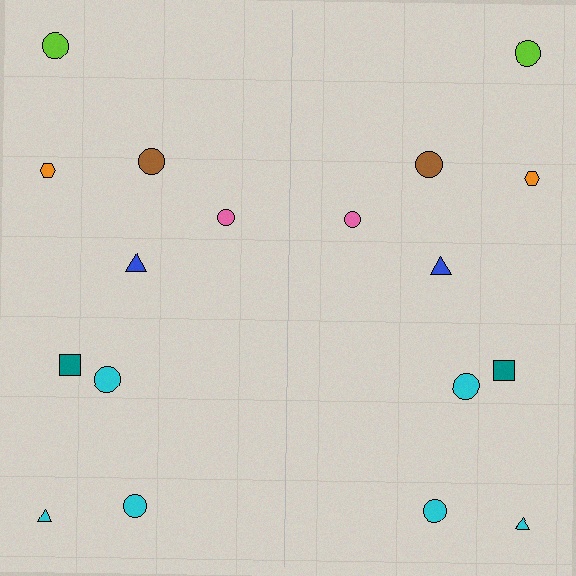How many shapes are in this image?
There are 18 shapes in this image.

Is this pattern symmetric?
Yes, this pattern has bilateral (reflection) symmetry.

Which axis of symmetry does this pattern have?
The pattern has a vertical axis of symmetry running through the center of the image.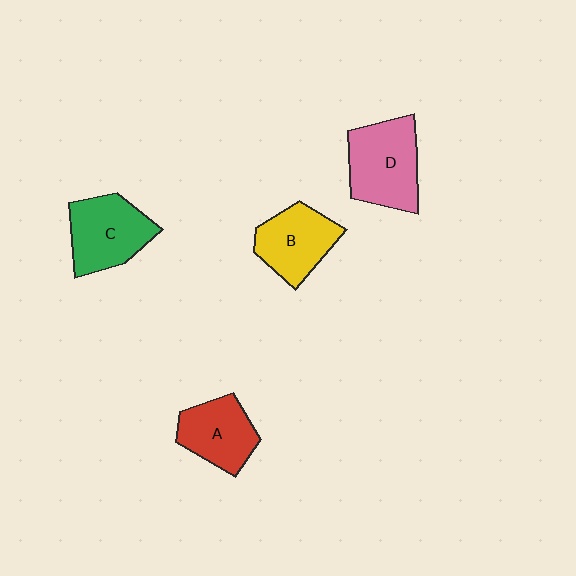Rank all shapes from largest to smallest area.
From largest to smallest: D (pink), C (green), B (yellow), A (red).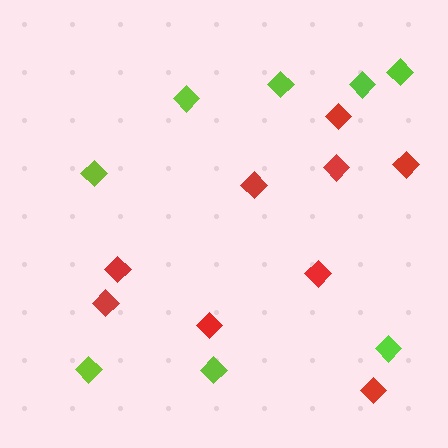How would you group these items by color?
There are 2 groups: one group of red diamonds (9) and one group of lime diamonds (8).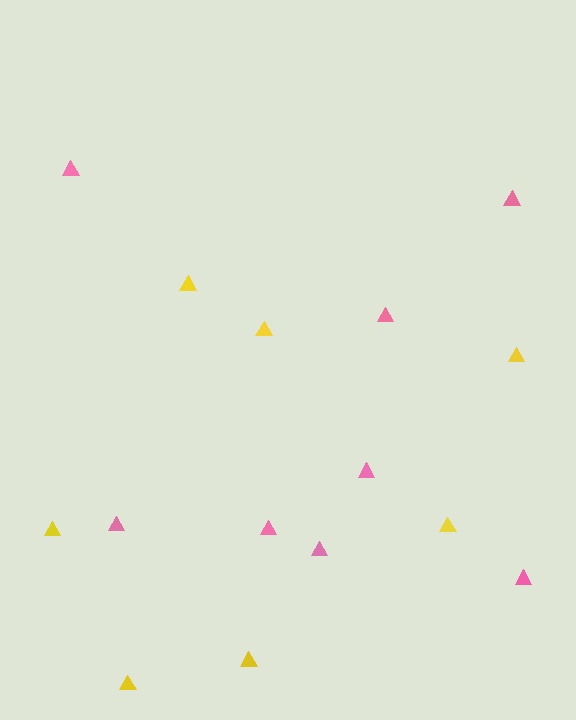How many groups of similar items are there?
There are 2 groups: one group of yellow triangles (7) and one group of pink triangles (8).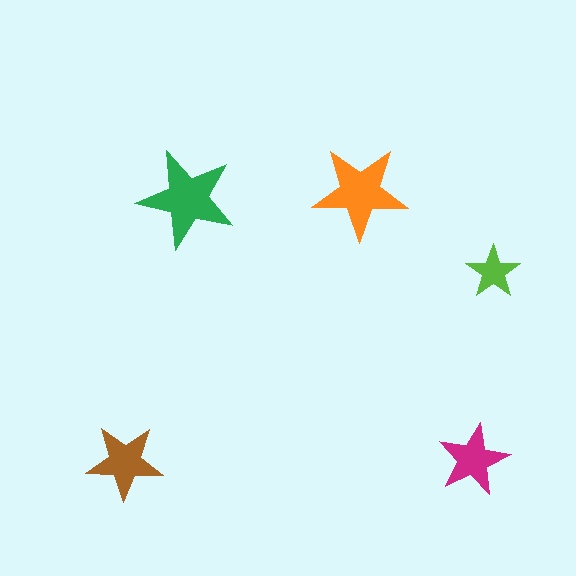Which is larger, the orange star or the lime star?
The orange one.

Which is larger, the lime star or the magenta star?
The magenta one.